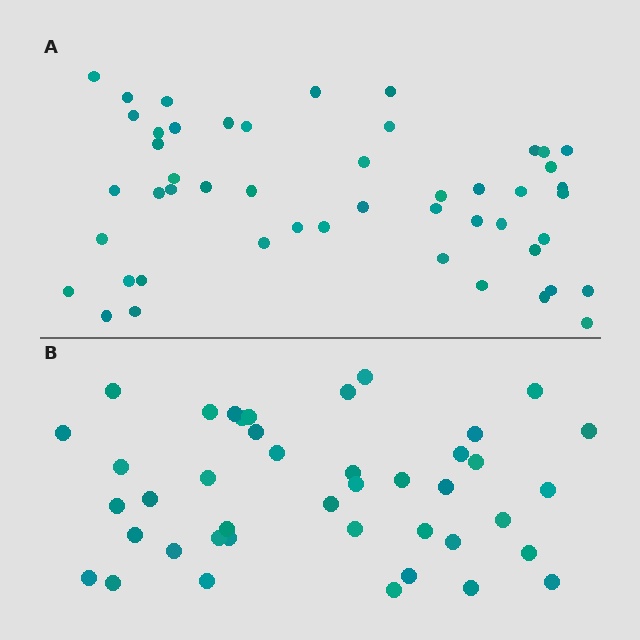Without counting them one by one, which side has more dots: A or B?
Region A (the top region) has more dots.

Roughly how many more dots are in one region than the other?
Region A has roughly 8 or so more dots than region B.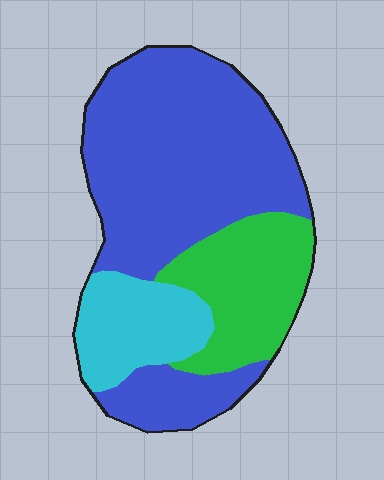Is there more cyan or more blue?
Blue.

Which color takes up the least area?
Cyan, at roughly 15%.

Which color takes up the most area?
Blue, at roughly 60%.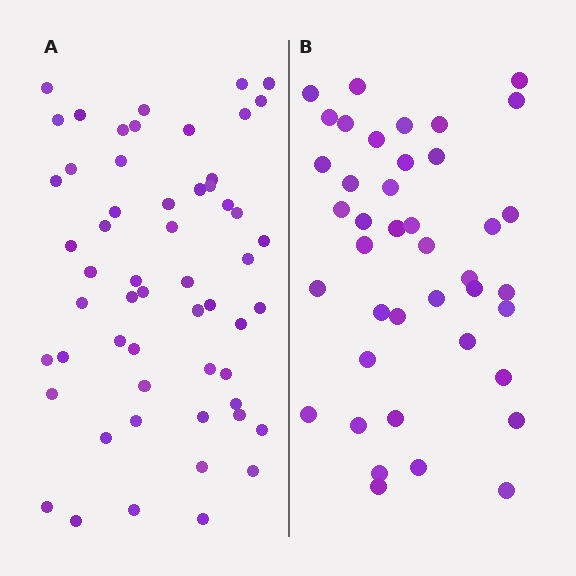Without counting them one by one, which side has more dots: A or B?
Region A (the left region) has more dots.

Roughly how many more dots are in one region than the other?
Region A has approximately 15 more dots than region B.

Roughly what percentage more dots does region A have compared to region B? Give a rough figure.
About 35% more.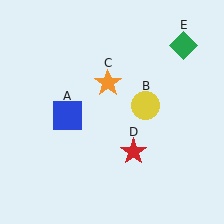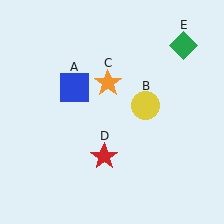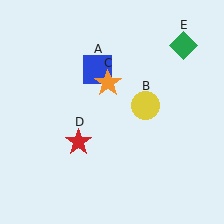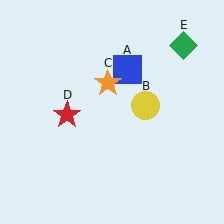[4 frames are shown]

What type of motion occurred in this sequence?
The blue square (object A), red star (object D) rotated clockwise around the center of the scene.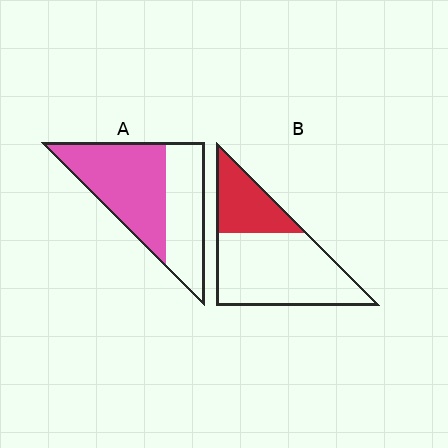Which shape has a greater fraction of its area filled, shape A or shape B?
Shape A.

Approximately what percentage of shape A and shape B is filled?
A is approximately 60% and B is approximately 30%.